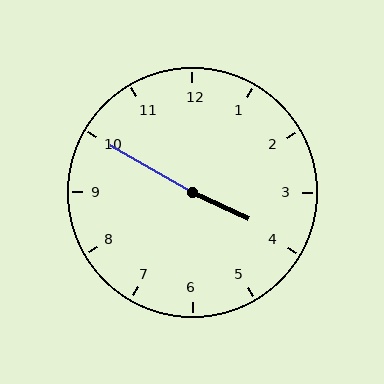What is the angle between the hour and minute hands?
Approximately 175 degrees.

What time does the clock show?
3:50.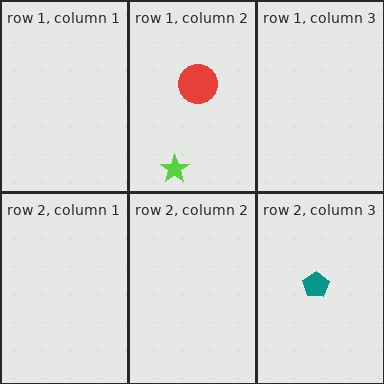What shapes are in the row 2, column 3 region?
The teal pentagon.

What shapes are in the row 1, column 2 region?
The lime star, the red circle.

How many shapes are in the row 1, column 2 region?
2.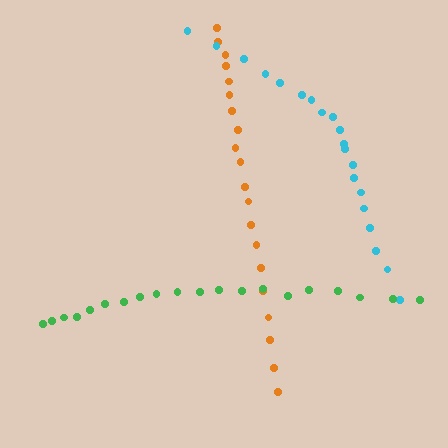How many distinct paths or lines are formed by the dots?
There are 3 distinct paths.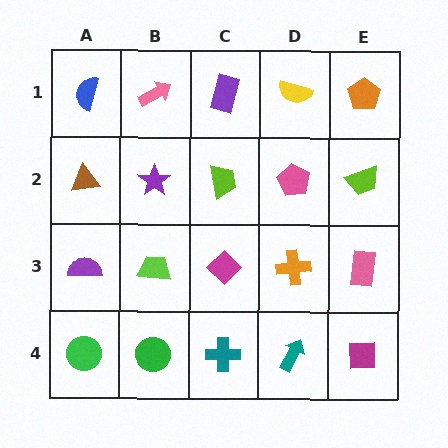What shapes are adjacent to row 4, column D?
An orange cross (row 3, column D), a teal cross (row 4, column C), a magenta square (row 4, column E).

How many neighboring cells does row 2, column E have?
3.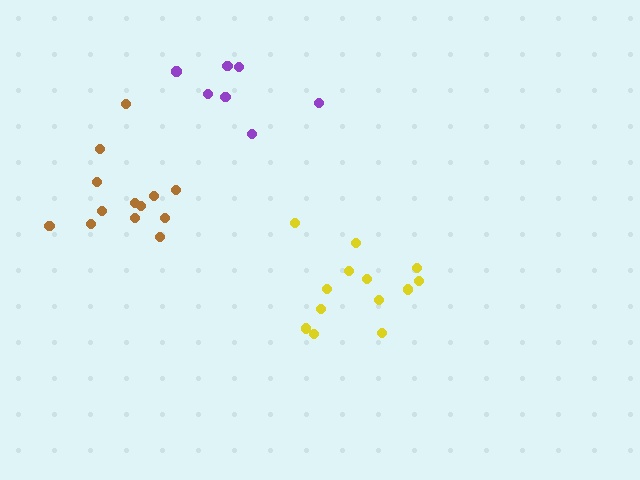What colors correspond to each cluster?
The clusters are colored: brown, yellow, purple.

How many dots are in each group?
Group 1: 13 dots, Group 2: 13 dots, Group 3: 7 dots (33 total).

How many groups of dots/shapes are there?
There are 3 groups.